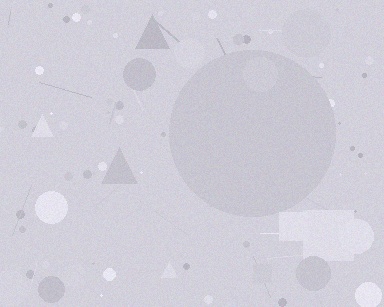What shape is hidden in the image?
A circle is hidden in the image.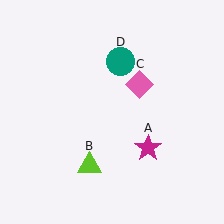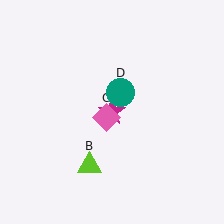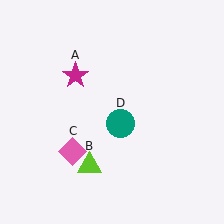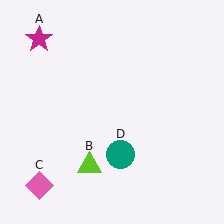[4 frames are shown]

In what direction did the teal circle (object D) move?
The teal circle (object D) moved down.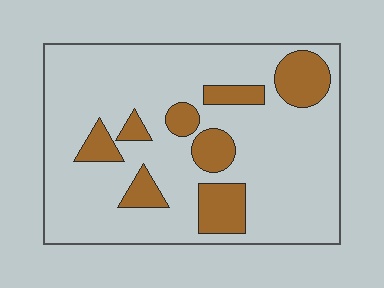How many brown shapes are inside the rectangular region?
8.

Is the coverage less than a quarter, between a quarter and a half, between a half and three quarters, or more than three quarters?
Less than a quarter.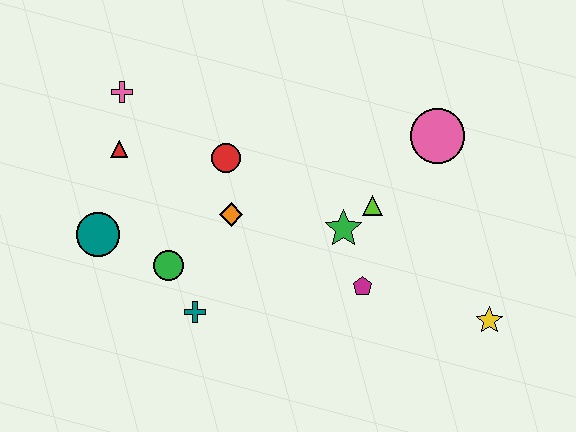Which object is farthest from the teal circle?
The yellow star is farthest from the teal circle.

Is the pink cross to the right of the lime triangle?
No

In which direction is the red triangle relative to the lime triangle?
The red triangle is to the left of the lime triangle.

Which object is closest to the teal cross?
The green circle is closest to the teal cross.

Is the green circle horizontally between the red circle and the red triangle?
Yes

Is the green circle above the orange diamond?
No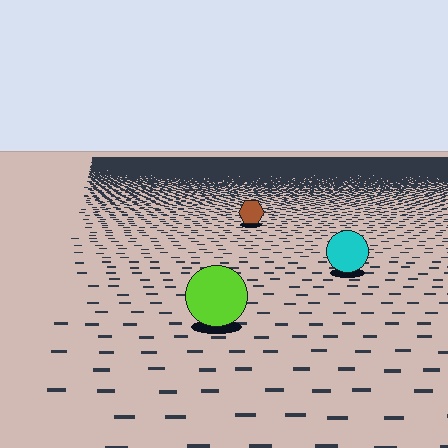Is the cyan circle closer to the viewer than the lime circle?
No. The lime circle is closer — you can tell from the texture gradient: the ground texture is coarser near it.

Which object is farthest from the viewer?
The brown hexagon is farthest from the viewer. It appears smaller and the ground texture around it is denser.